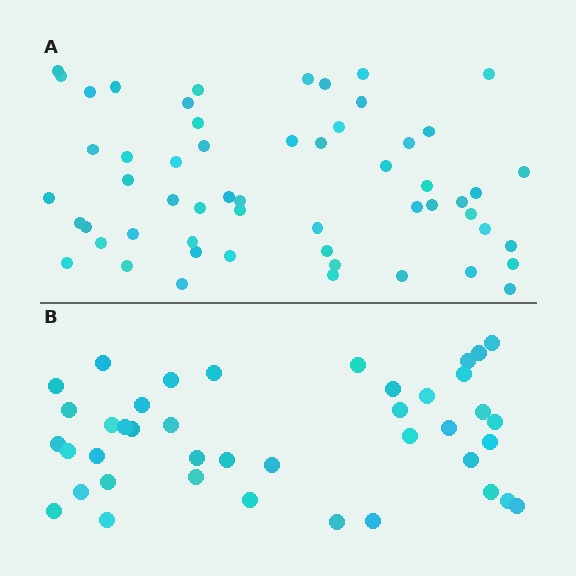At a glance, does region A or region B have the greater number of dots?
Region A (the top region) has more dots.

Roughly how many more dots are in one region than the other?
Region A has approximately 15 more dots than region B.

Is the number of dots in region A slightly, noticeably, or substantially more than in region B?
Region A has noticeably more, but not dramatically so. The ratio is roughly 1.4 to 1.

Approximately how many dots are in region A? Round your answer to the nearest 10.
About 60 dots. (The exact count is 56, which rounds to 60.)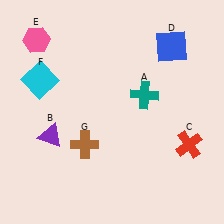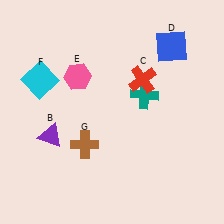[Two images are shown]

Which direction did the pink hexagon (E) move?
The pink hexagon (E) moved right.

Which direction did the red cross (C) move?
The red cross (C) moved up.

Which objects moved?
The objects that moved are: the red cross (C), the pink hexagon (E).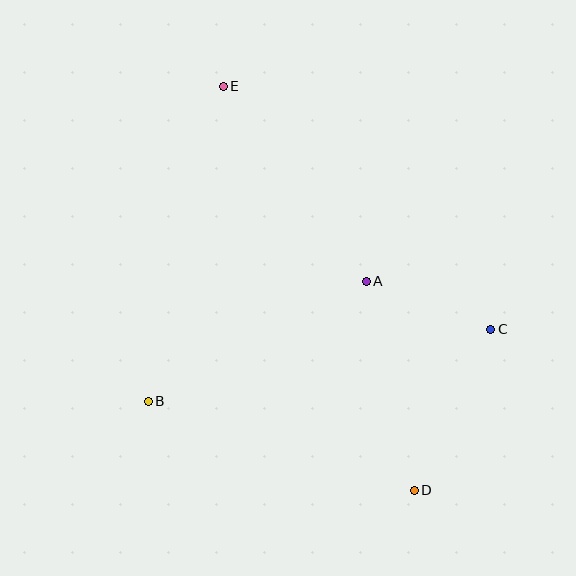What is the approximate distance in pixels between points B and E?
The distance between B and E is approximately 324 pixels.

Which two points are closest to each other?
Points A and C are closest to each other.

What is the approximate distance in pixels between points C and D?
The distance between C and D is approximately 178 pixels.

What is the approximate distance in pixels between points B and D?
The distance between B and D is approximately 281 pixels.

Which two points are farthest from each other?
Points D and E are farthest from each other.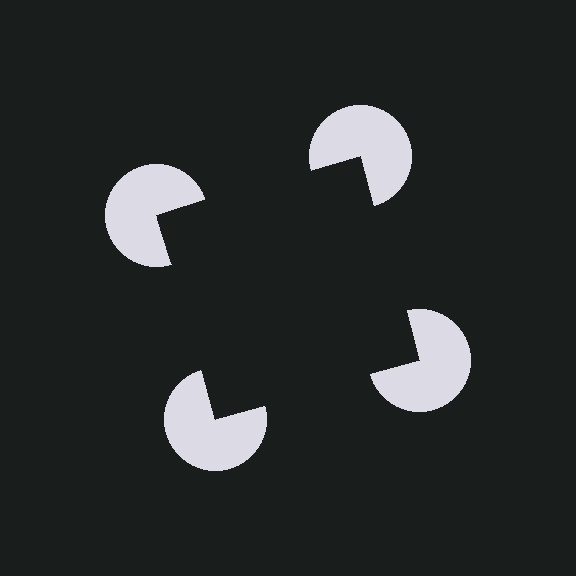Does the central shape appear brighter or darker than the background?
It typically appears slightly darker than the background, even though no actual brightness change is drawn.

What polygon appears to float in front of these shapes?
An illusory square — its edges are inferred from the aligned wedge cuts in the pac-man discs, not physically drawn.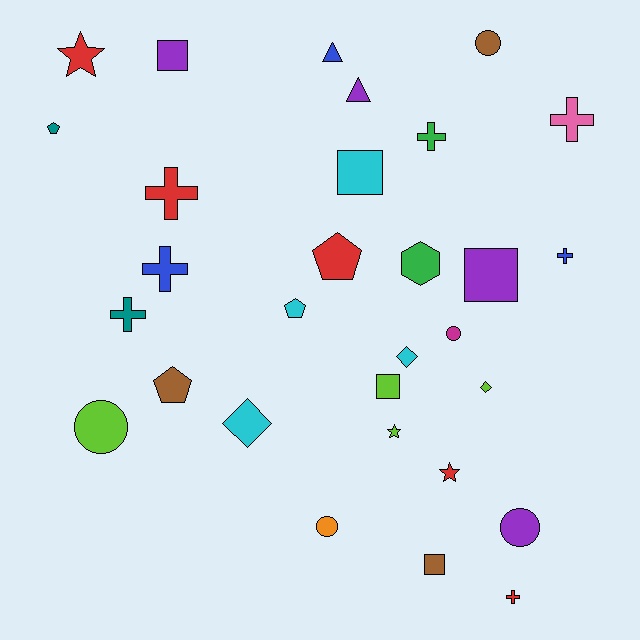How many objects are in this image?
There are 30 objects.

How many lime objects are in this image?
There are 4 lime objects.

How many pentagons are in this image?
There are 4 pentagons.